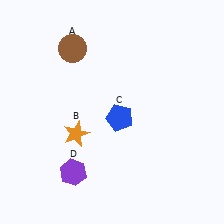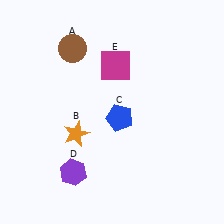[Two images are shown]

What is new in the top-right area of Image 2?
A magenta square (E) was added in the top-right area of Image 2.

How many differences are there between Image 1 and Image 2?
There is 1 difference between the two images.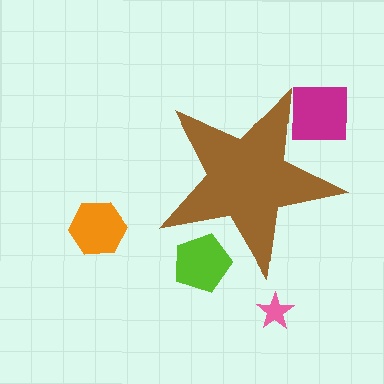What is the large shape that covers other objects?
A brown star.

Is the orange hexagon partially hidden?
No, the orange hexagon is fully visible.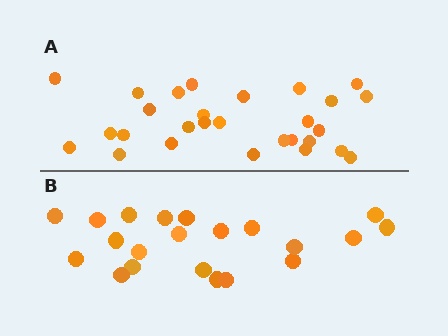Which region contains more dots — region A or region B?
Region A (the top region) has more dots.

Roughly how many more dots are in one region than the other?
Region A has roughly 8 or so more dots than region B.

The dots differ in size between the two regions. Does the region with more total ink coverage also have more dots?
No. Region B has more total ink coverage because its dots are larger, but region A actually contains more individual dots. Total area can be misleading — the number of items is what matters here.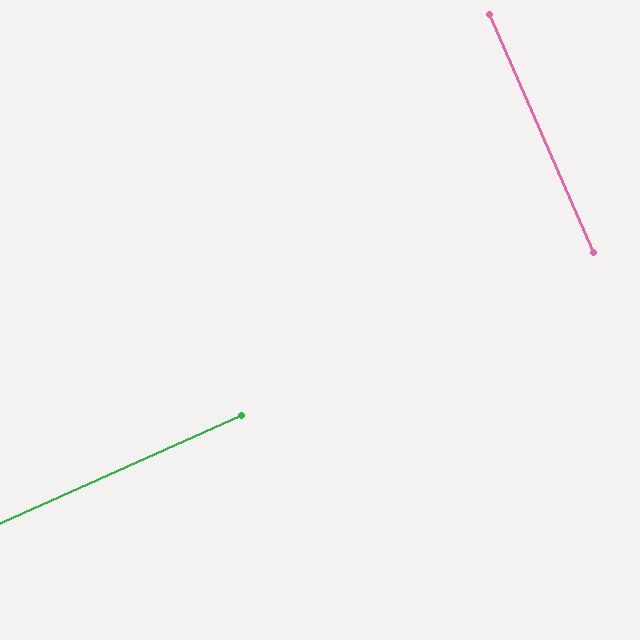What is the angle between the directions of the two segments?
Approximately 89 degrees.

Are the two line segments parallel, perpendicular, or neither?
Perpendicular — they meet at approximately 89°.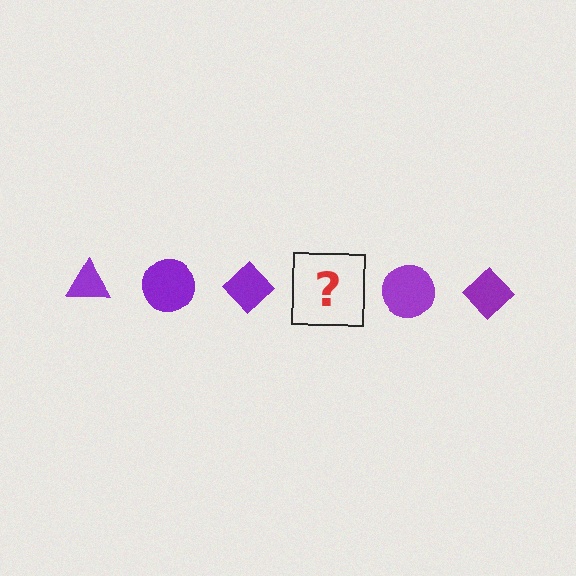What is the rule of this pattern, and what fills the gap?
The rule is that the pattern cycles through triangle, circle, diamond shapes in purple. The gap should be filled with a purple triangle.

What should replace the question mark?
The question mark should be replaced with a purple triangle.